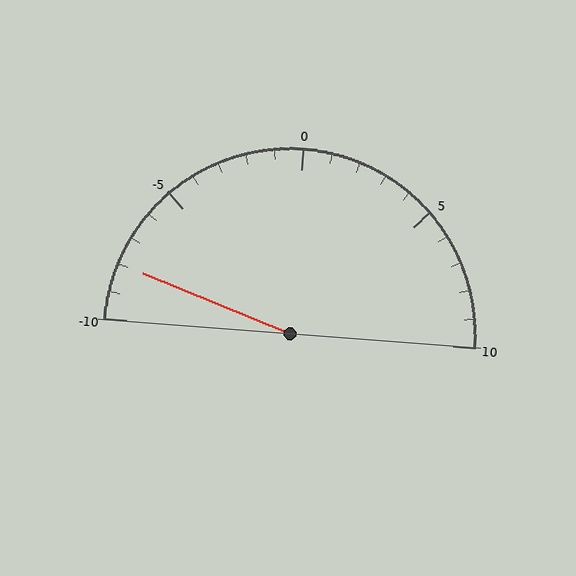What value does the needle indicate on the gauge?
The needle indicates approximately -8.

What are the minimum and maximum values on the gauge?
The gauge ranges from -10 to 10.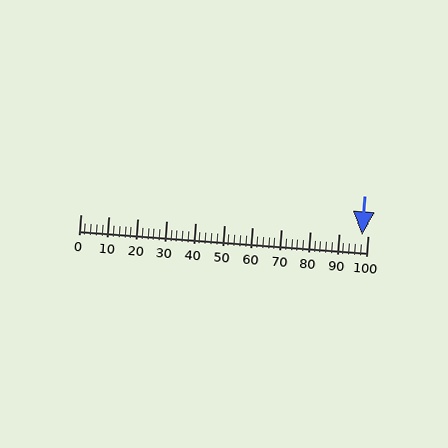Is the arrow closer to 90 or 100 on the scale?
The arrow is closer to 100.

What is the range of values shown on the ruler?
The ruler shows values from 0 to 100.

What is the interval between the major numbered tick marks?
The major tick marks are spaced 10 units apart.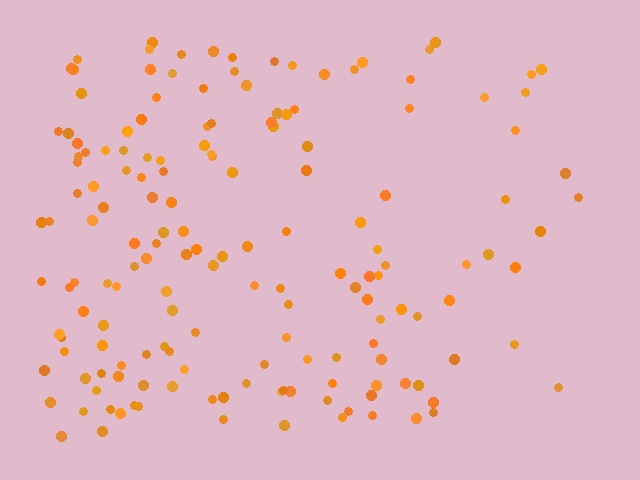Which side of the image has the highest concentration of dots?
The left.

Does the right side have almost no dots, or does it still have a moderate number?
Still a moderate number, just noticeably fewer than the left.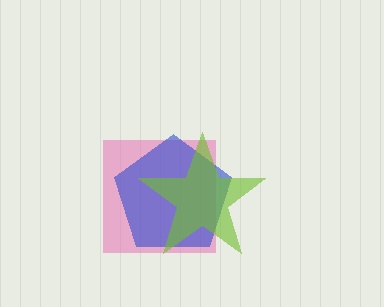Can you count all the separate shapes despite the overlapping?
Yes, there are 3 separate shapes.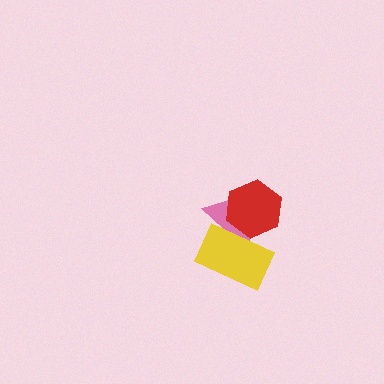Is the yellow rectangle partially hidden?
No, no other shape covers it.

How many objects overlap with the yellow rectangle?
2 objects overlap with the yellow rectangle.